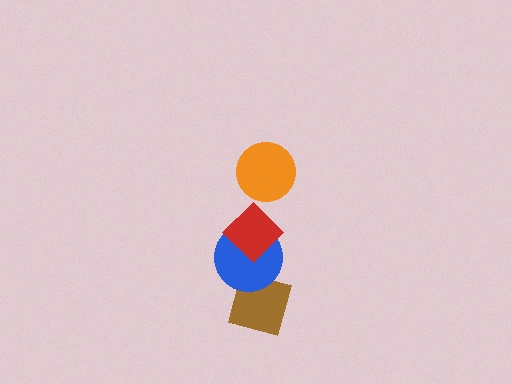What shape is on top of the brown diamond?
The blue circle is on top of the brown diamond.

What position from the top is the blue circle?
The blue circle is 3rd from the top.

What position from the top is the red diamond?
The red diamond is 2nd from the top.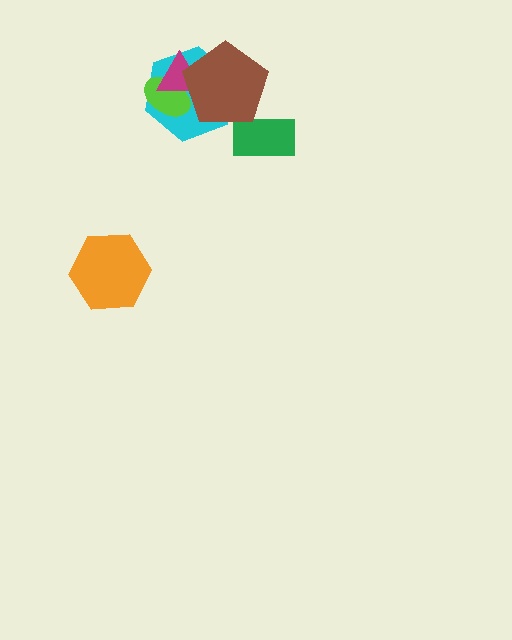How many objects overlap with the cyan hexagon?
3 objects overlap with the cyan hexagon.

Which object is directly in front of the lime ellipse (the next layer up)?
The magenta triangle is directly in front of the lime ellipse.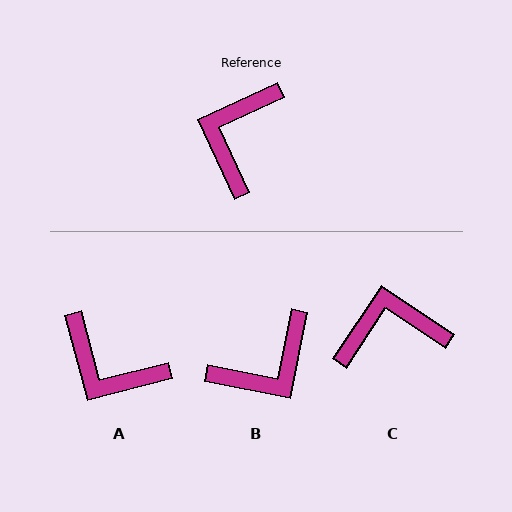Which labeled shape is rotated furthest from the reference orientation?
B, about 144 degrees away.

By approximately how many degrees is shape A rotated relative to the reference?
Approximately 80 degrees counter-clockwise.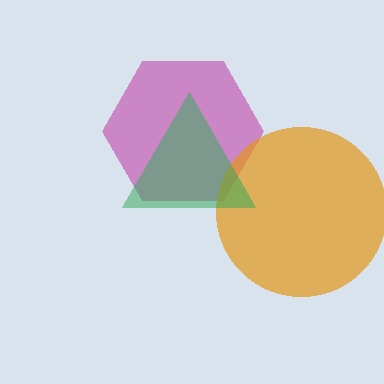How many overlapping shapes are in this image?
There are 3 overlapping shapes in the image.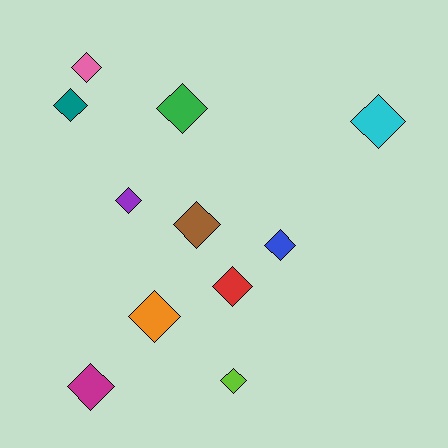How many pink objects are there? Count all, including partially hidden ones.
There is 1 pink object.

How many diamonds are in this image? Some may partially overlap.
There are 11 diamonds.